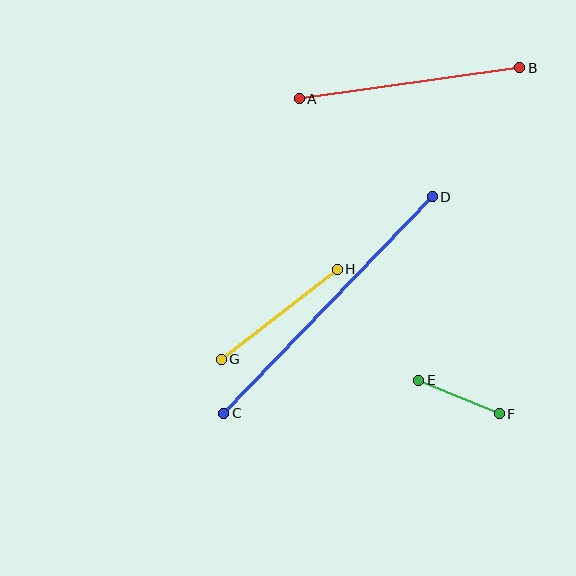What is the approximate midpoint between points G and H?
The midpoint is at approximately (279, 314) pixels.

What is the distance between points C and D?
The distance is approximately 300 pixels.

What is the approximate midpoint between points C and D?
The midpoint is at approximately (328, 305) pixels.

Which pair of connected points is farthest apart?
Points C and D are farthest apart.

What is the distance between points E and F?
The distance is approximately 87 pixels.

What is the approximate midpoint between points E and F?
The midpoint is at approximately (459, 397) pixels.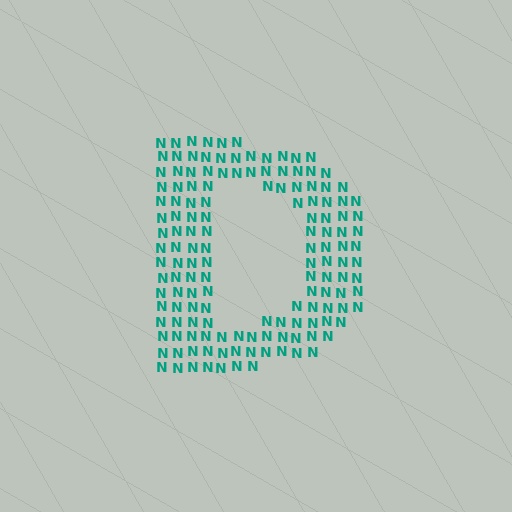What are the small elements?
The small elements are letter N's.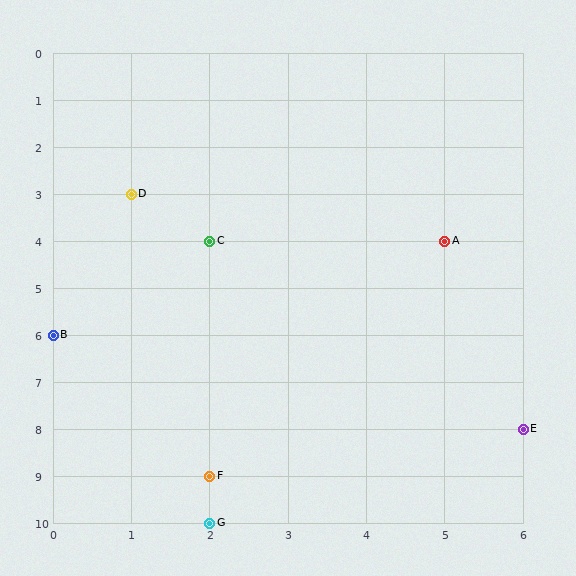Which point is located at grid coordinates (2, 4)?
Point C is at (2, 4).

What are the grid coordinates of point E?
Point E is at grid coordinates (6, 8).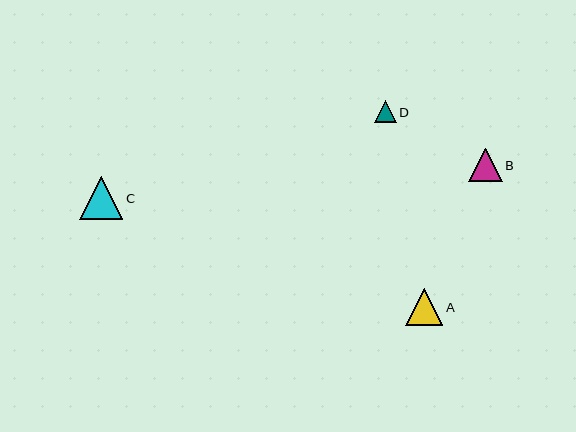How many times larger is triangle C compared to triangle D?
Triangle C is approximately 1.9 times the size of triangle D.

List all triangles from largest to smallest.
From largest to smallest: C, A, B, D.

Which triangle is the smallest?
Triangle D is the smallest with a size of approximately 22 pixels.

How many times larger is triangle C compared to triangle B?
Triangle C is approximately 1.3 times the size of triangle B.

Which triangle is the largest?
Triangle C is the largest with a size of approximately 43 pixels.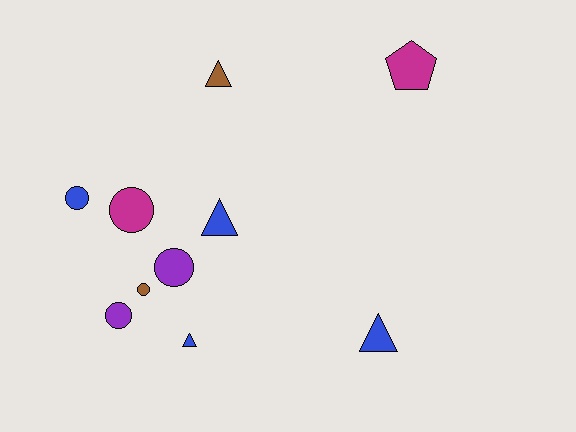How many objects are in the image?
There are 10 objects.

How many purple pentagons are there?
There are no purple pentagons.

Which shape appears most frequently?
Circle, with 5 objects.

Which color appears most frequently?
Blue, with 4 objects.